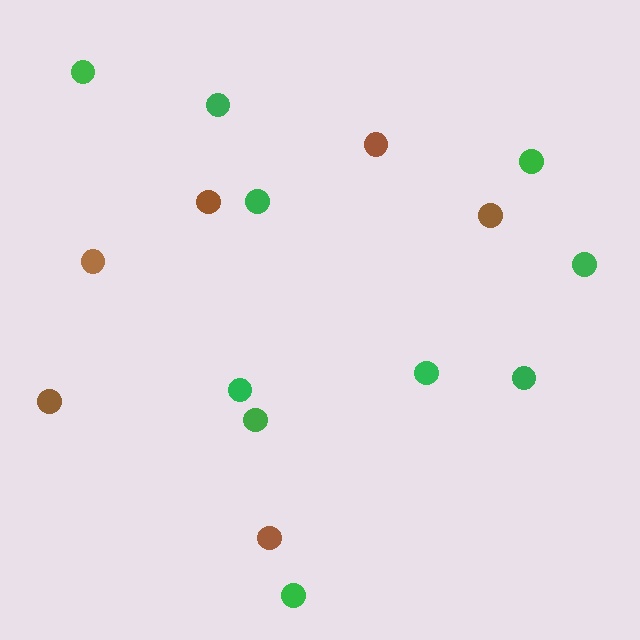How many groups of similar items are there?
There are 2 groups: one group of brown circles (6) and one group of green circles (10).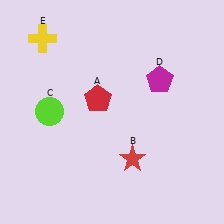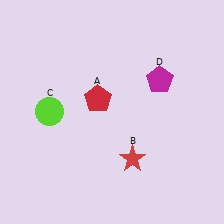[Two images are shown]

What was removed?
The yellow cross (E) was removed in Image 2.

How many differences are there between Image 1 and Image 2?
There is 1 difference between the two images.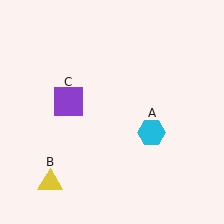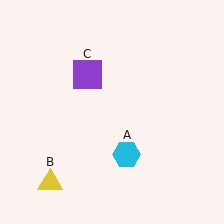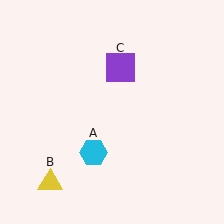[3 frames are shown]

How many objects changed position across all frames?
2 objects changed position: cyan hexagon (object A), purple square (object C).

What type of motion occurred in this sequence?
The cyan hexagon (object A), purple square (object C) rotated clockwise around the center of the scene.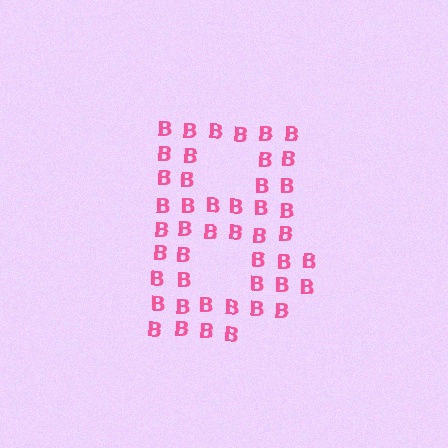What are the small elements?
The small elements are letter B's.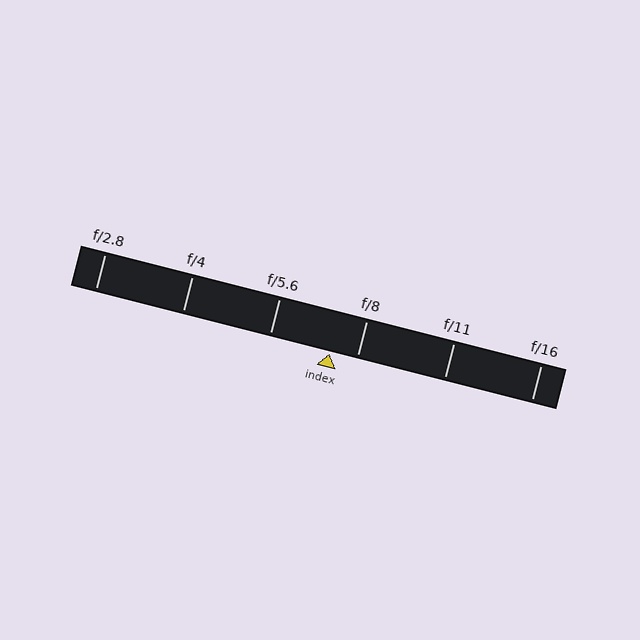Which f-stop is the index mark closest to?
The index mark is closest to f/8.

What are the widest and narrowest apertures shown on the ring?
The widest aperture shown is f/2.8 and the narrowest is f/16.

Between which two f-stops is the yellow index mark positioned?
The index mark is between f/5.6 and f/8.